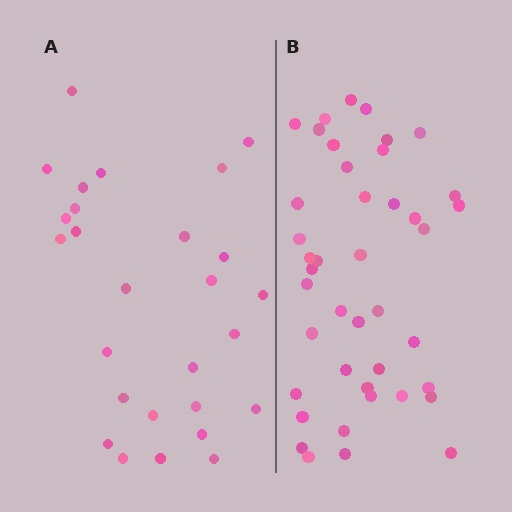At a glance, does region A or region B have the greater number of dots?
Region B (the right region) has more dots.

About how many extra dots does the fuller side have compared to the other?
Region B has approximately 15 more dots than region A.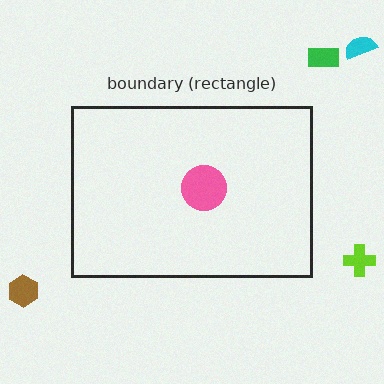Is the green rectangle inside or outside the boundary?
Outside.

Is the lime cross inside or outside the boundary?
Outside.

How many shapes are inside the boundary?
1 inside, 4 outside.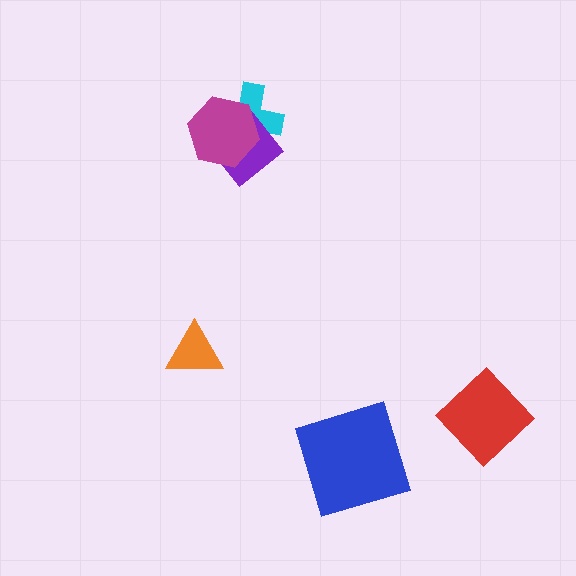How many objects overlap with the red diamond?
0 objects overlap with the red diamond.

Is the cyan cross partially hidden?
Yes, it is partially covered by another shape.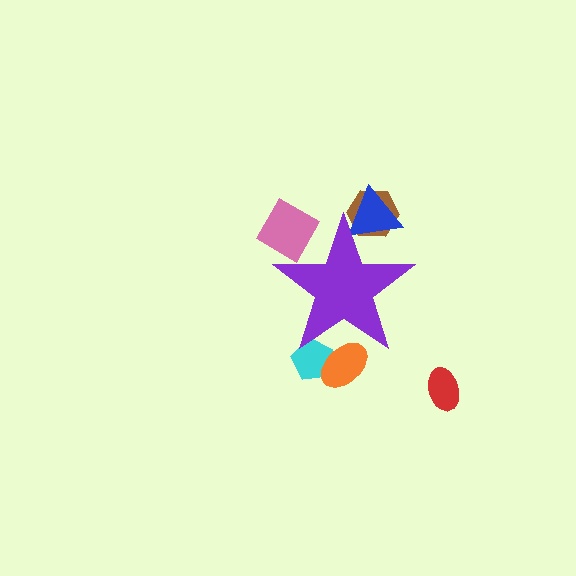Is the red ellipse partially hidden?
No, the red ellipse is fully visible.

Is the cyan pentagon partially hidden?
Yes, the cyan pentagon is partially hidden behind the purple star.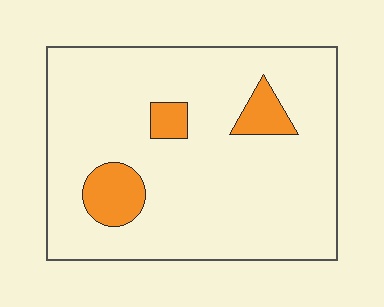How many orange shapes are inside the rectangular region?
3.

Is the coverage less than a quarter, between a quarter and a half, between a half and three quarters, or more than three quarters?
Less than a quarter.